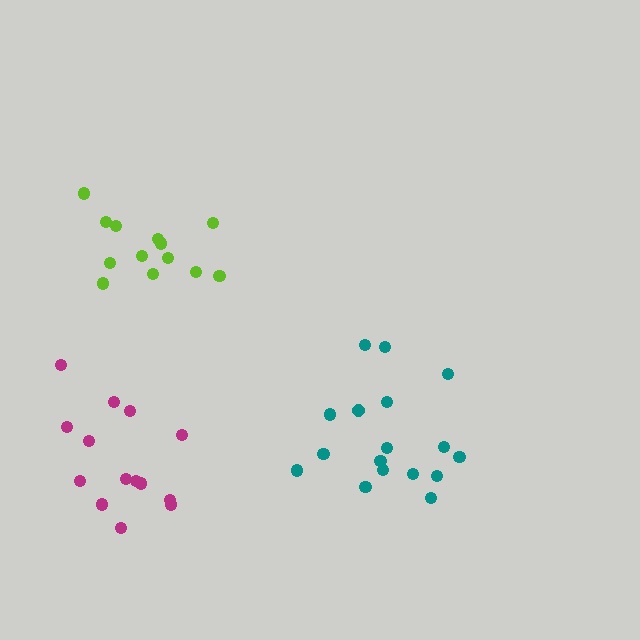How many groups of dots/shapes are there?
There are 3 groups.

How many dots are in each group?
Group 1: 17 dots, Group 2: 13 dots, Group 3: 14 dots (44 total).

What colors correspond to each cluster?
The clusters are colored: teal, lime, magenta.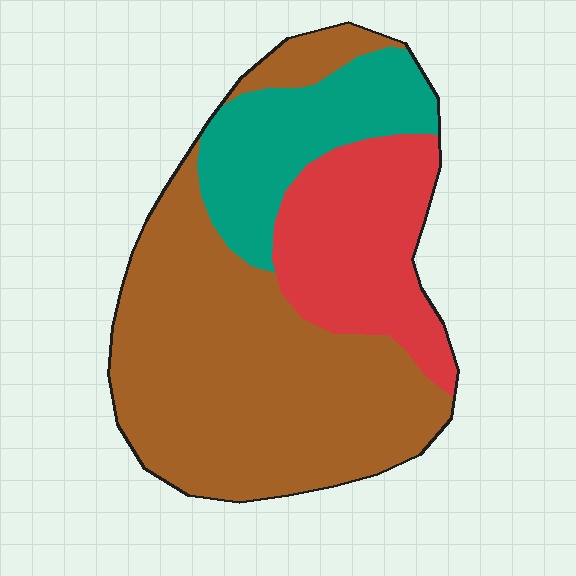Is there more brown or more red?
Brown.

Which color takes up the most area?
Brown, at roughly 55%.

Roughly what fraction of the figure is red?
Red takes up between a sixth and a third of the figure.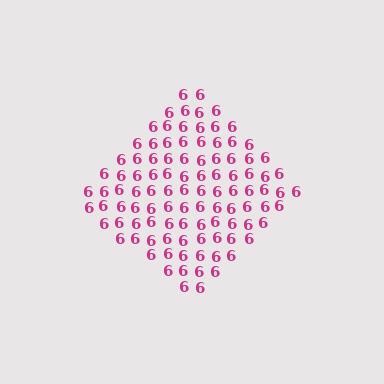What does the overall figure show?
The overall figure shows a diamond.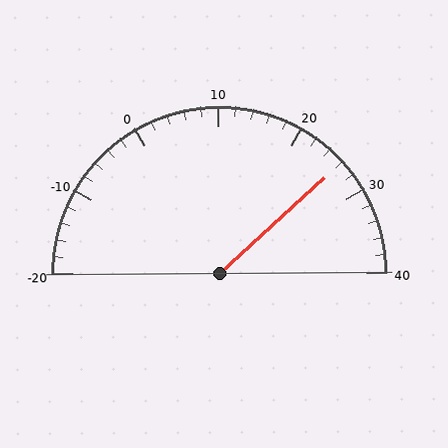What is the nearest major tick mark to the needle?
The nearest major tick mark is 30.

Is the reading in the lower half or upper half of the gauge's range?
The reading is in the upper half of the range (-20 to 40).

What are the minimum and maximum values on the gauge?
The gauge ranges from -20 to 40.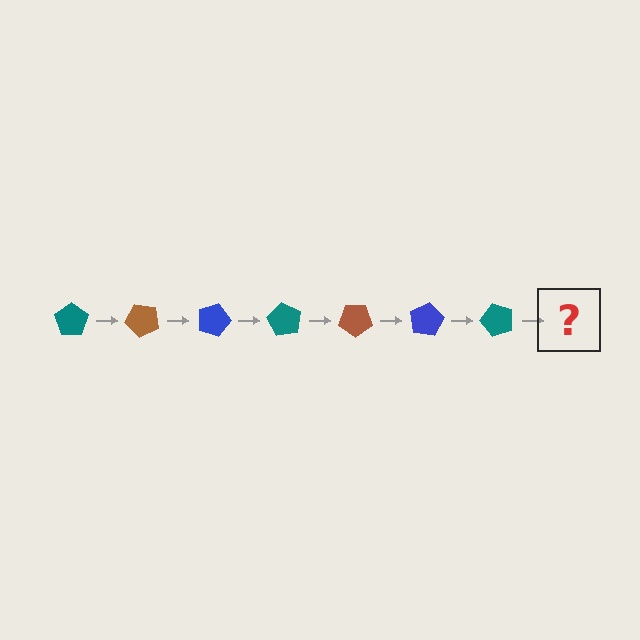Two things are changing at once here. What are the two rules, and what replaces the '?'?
The two rules are that it rotates 45 degrees each step and the color cycles through teal, brown, and blue. The '?' should be a brown pentagon, rotated 315 degrees from the start.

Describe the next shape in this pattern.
It should be a brown pentagon, rotated 315 degrees from the start.